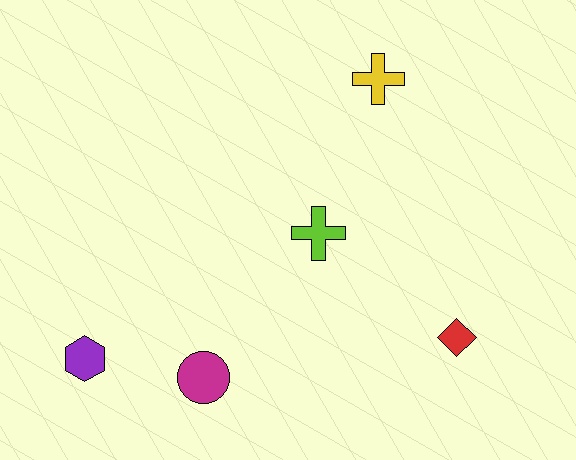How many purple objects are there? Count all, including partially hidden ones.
There is 1 purple object.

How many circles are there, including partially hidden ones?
There is 1 circle.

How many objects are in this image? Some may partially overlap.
There are 5 objects.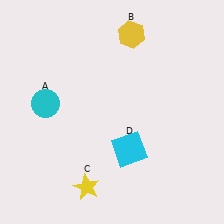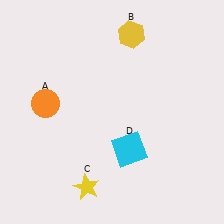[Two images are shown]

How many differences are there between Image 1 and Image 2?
There is 1 difference between the two images.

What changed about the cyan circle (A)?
In Image 1, A is cyan. In Image 2, it changed to orange.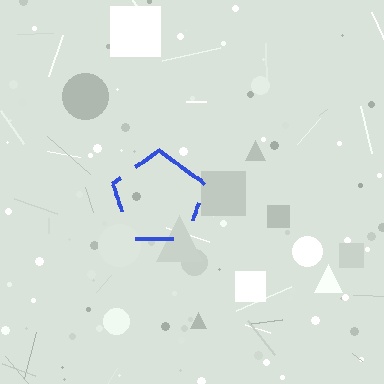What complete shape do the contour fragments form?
The contour fragments form a pentagon.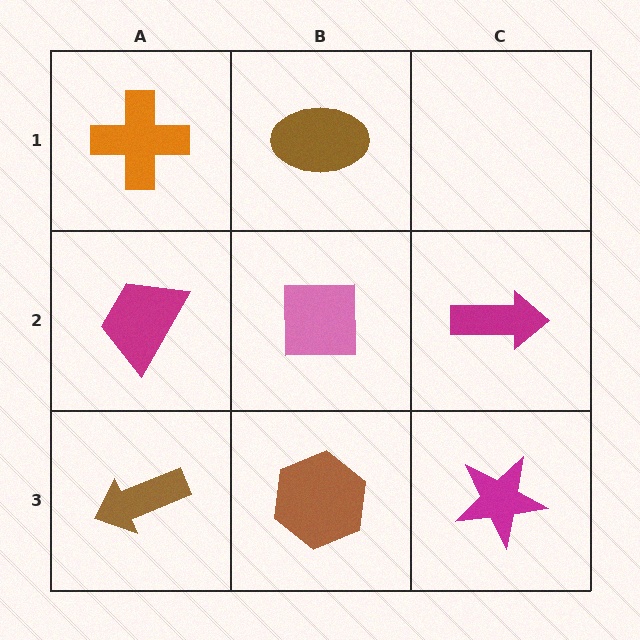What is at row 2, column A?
A magenta trapezoid.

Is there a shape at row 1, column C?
No, that cell is empty.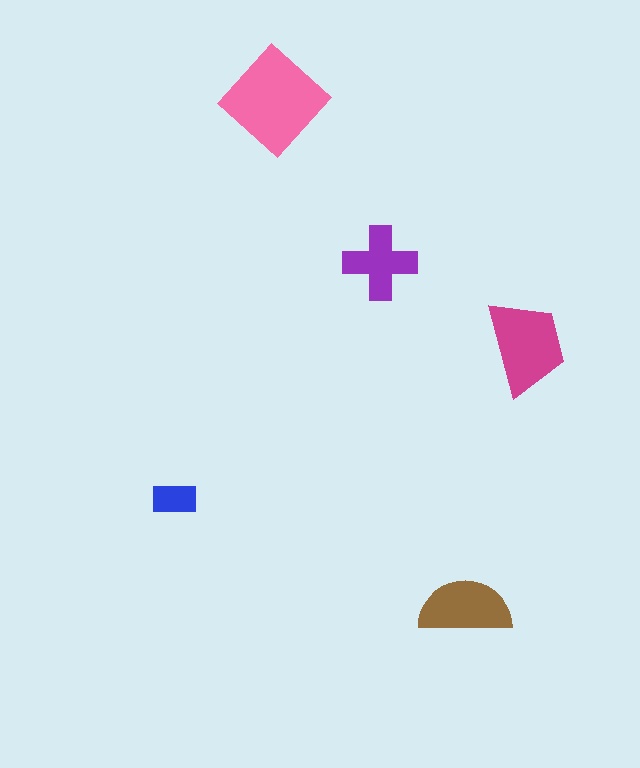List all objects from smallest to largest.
The blue rectangle, the purple cross, the brown semicircle, the magenta trapezoid, the pink diamond.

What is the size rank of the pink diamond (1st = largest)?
1st.